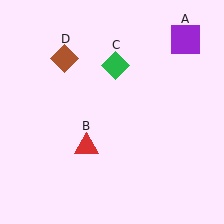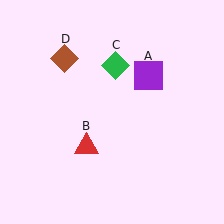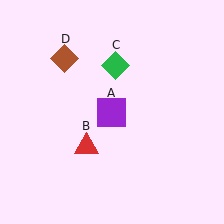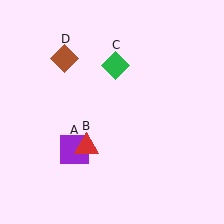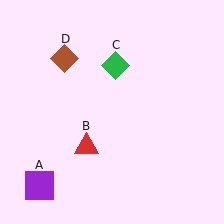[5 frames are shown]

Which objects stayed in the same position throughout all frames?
Red triangle (object B) and green diamond (object C) and brown diamond (object D) remained stationary.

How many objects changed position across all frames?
1 object changed position: purple square (object A).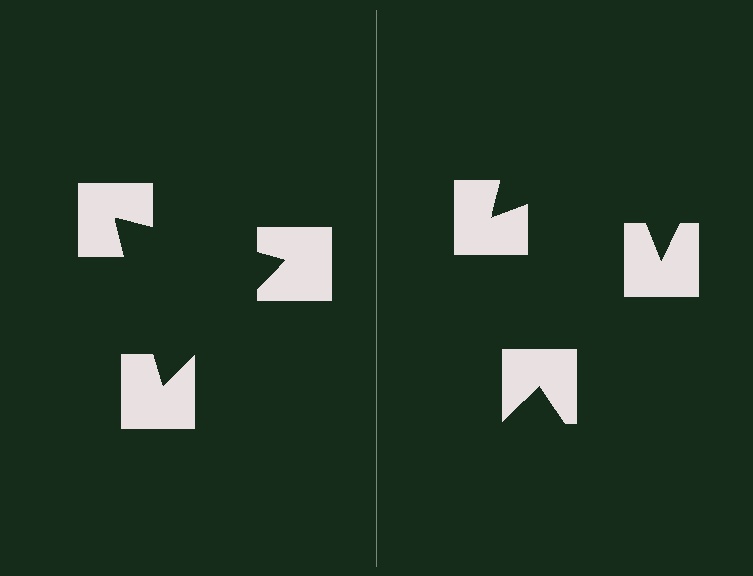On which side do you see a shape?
An illusory triangle appears on the left side. On the right side the wedge cuts are rotated, so no coherent shape forms.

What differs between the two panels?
The notched squares are positioned identically on both sides; only the wedge orientations differ. On the left they align to a triangle; on the right they are misaligned.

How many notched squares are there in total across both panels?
6 — 3 on each side.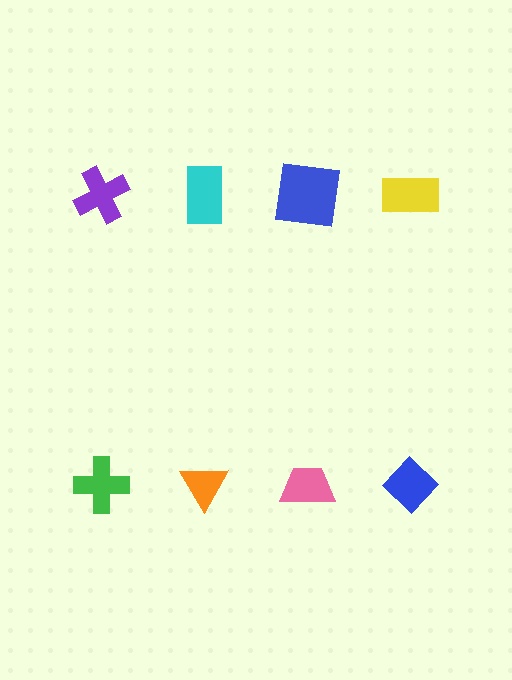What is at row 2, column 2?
An orange triangle.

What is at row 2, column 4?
A blue diamond.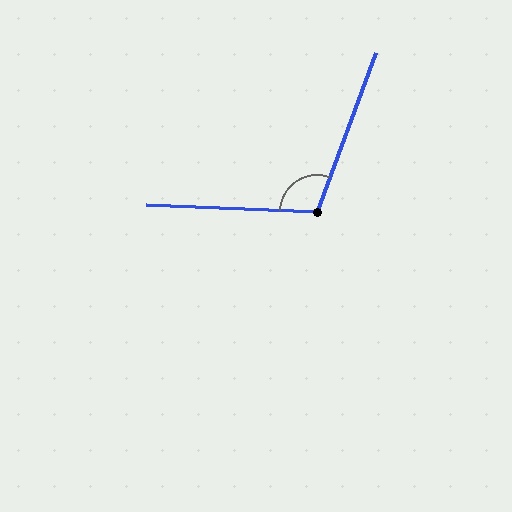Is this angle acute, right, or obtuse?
It is obtuse.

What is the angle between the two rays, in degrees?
Approximately 108 degrees.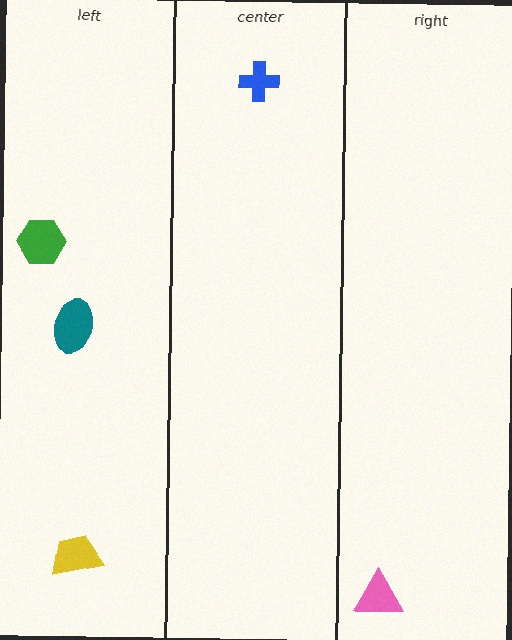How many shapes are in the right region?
1.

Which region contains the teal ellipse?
The left region.